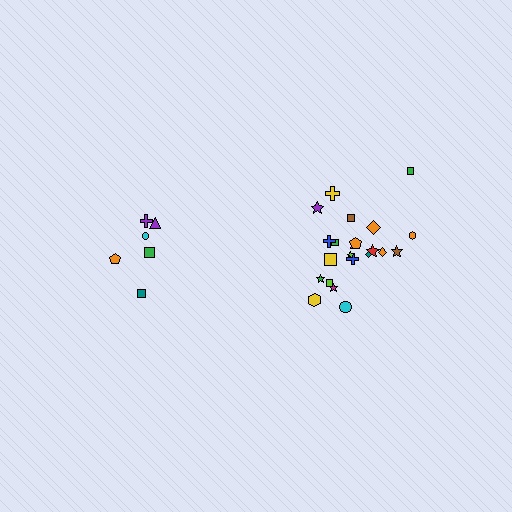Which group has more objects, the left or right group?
The right group.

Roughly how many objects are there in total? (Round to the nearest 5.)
Roughly 30 objects in total.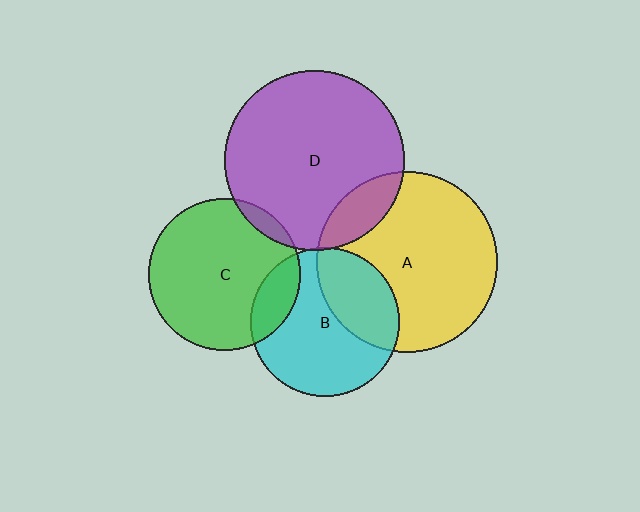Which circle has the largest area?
Circle A (yellow).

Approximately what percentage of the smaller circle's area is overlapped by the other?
Approximately 35%.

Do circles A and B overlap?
Yes.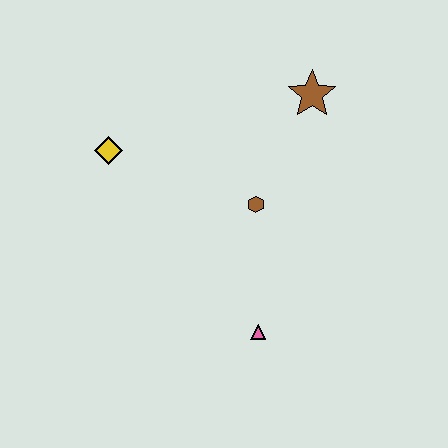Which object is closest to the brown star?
The brown hexagon is closest to the brown star.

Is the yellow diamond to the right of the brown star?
No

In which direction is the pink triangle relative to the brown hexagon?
The pink triangle is below the brown hexagon.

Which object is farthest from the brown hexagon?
The yellow diamond is farthest from the brown hexagon.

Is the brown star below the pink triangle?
No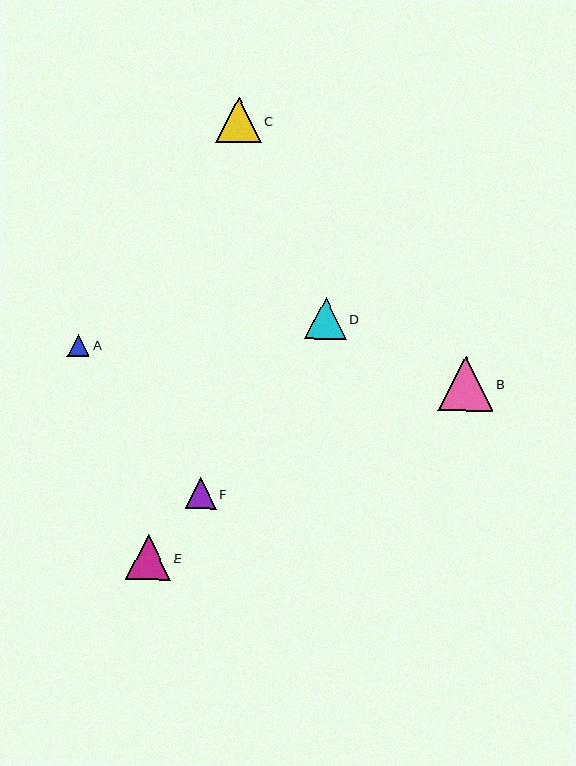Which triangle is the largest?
Triangle B is the largest with a size of approximately 55 pixels.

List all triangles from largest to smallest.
From largest to smallest: B, E, C, D, F, A.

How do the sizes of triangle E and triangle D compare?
Triangle E and triangle D are approximately the same size.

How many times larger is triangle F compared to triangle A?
Triangle F is approximately 1.4 times the size of triangle A.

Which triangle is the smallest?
Triangle A is the smallest with a size of approximately 23 pixels.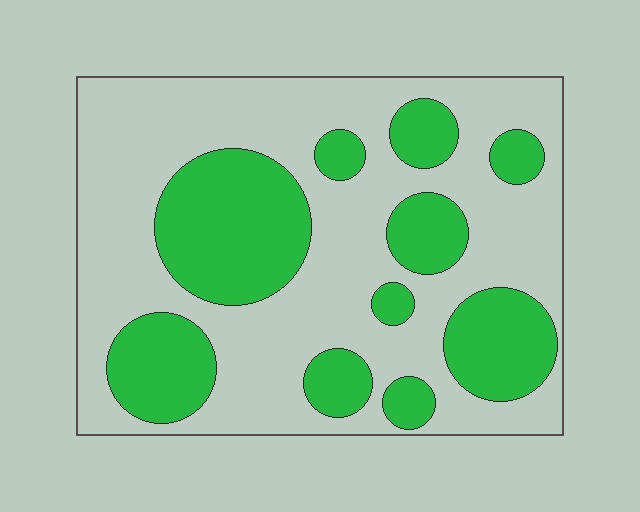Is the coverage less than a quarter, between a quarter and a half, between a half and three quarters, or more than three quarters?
Between a quarter and a half.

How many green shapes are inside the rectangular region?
10.